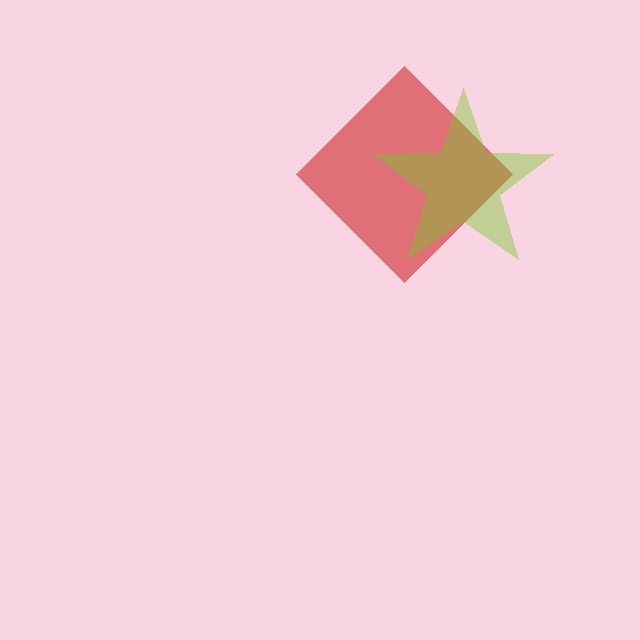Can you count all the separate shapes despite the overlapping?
Yes, there are 2 separate shapes.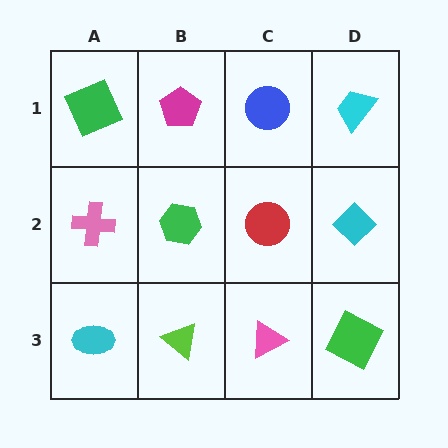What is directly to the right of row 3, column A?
A lime triangle.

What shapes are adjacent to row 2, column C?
A blue circle (row 1, column C), a pink triangle (row 3, column C), a green hexagon (row 2, column B), a cyan diamond (row 2, column D).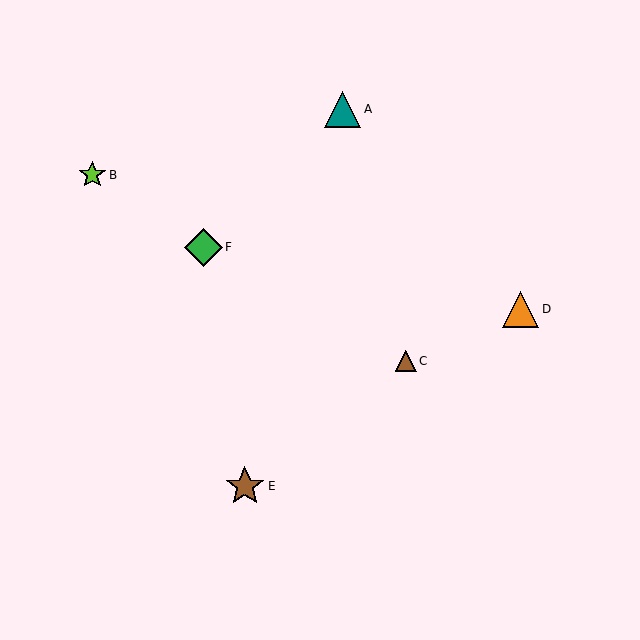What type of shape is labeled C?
Shape C is a brown triangle.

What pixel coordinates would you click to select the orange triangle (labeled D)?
Click at (521, 309) to select the orange triangle D.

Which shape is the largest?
The brown star (labeled E) is the largest.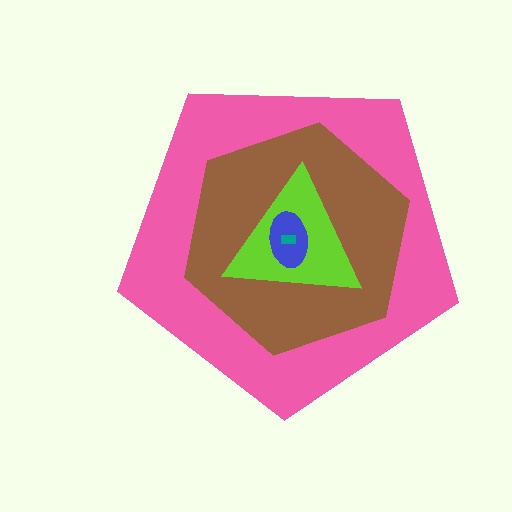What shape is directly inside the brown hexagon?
The lime triangle.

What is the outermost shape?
The pink pentagon.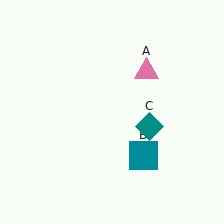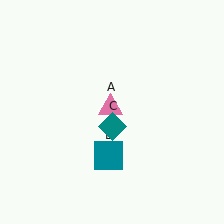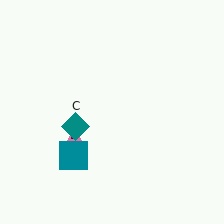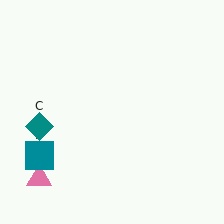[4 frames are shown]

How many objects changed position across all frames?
3 objects changed position: pink triangle (object A), teal square (object B), teal diamond (object C).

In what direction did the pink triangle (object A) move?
The pink triangle (object A) moved down and to the left.